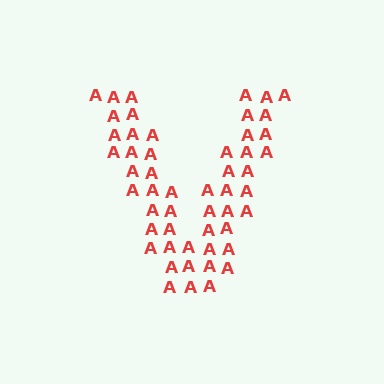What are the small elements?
The small elements are letter A's.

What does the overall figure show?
The overall figure shows the letter V.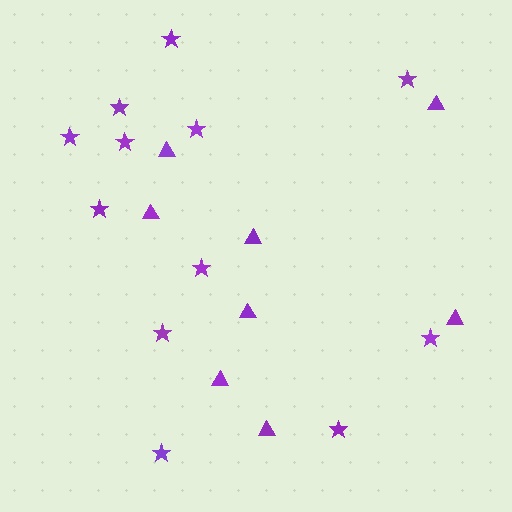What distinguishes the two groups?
There are 2 groups: one group of stars (12) and one group of triangles (8).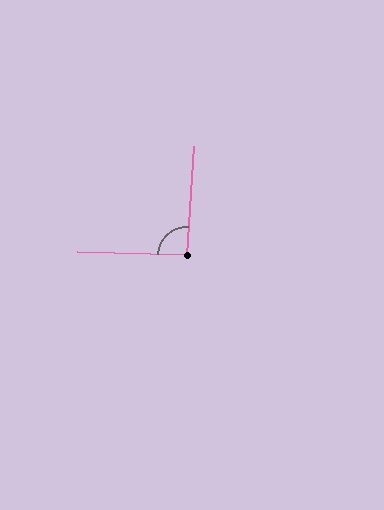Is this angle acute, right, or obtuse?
It is approximately a right angle.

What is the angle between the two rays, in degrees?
Approximately 92 degrees.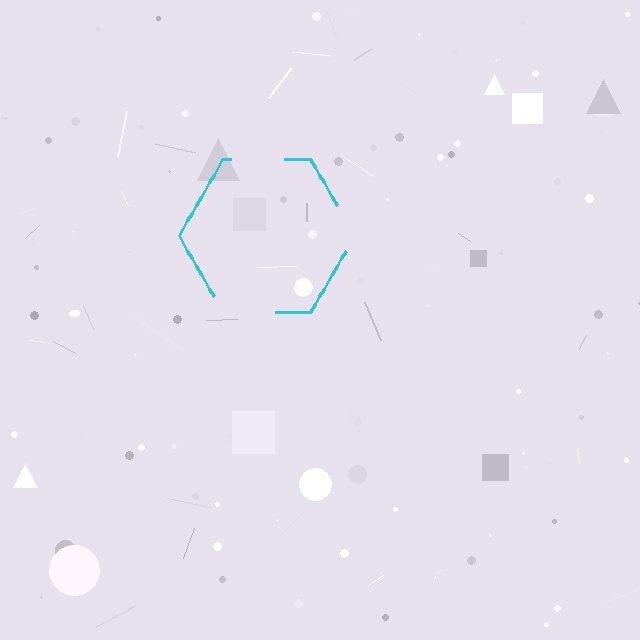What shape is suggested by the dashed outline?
The dashed outline suggests a hexagon.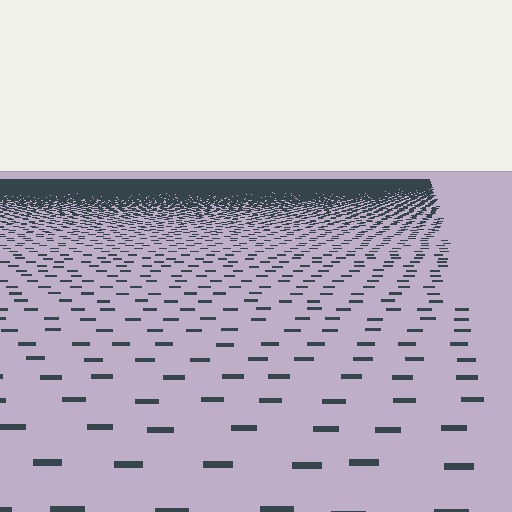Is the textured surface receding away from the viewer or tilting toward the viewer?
The surface is receding away from the viewer. Texture elements get smaller and denser toward the top.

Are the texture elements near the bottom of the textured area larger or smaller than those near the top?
Larger. Near the bottom, elements are closer to the viewer and appear at a bigger on-screen size.